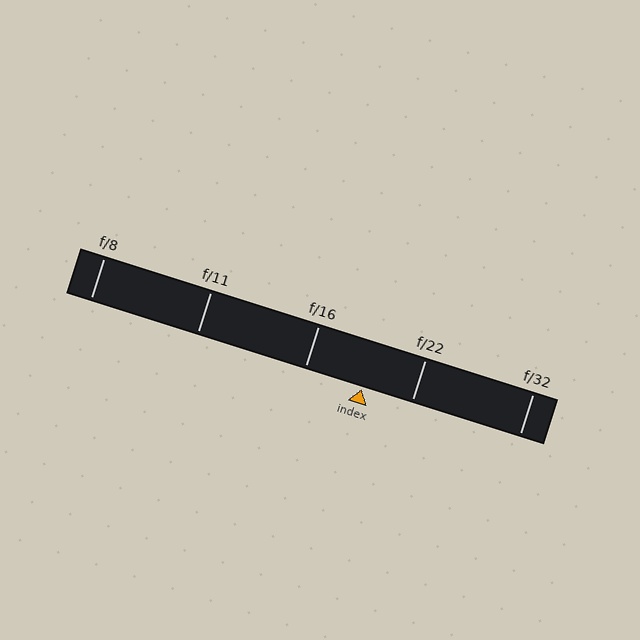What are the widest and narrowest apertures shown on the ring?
The widest aperture shown is f/8 and the narrowest is f/32.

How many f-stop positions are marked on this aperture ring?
There are 5 f-stop positions marked.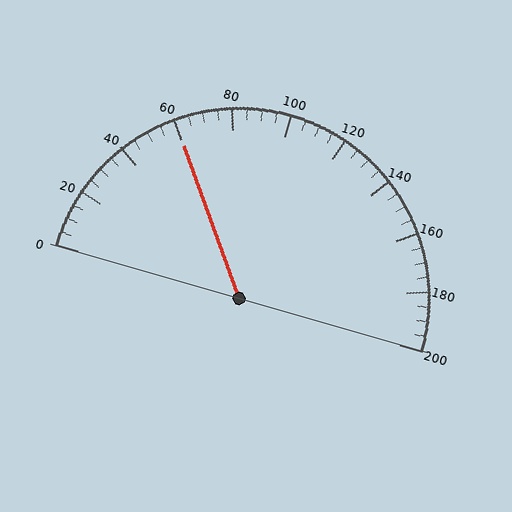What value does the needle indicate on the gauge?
The needle indicates approximately 60.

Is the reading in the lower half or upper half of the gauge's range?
The reading is in the lower half of the range (0 to 200).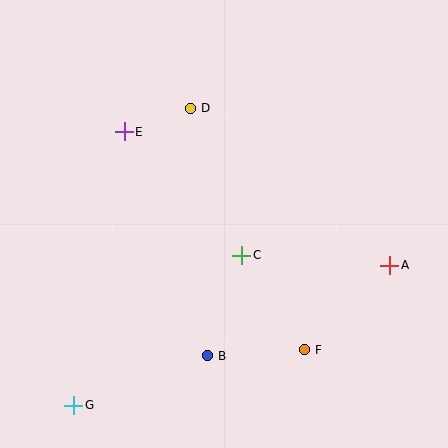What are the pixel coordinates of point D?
Point D is at (190, 108).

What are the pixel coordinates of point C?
Point C is at (242, 255).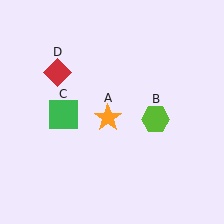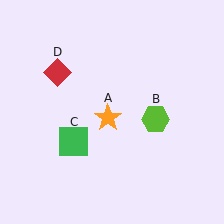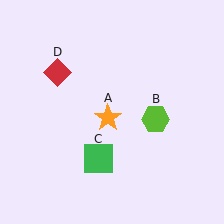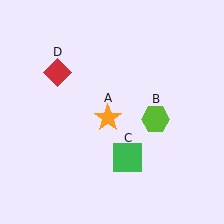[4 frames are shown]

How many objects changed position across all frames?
1 object changed position: green square (object C).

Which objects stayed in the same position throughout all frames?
Orange star (object A) and lime hexagon (object B) and red diamond (object D) remained stationary.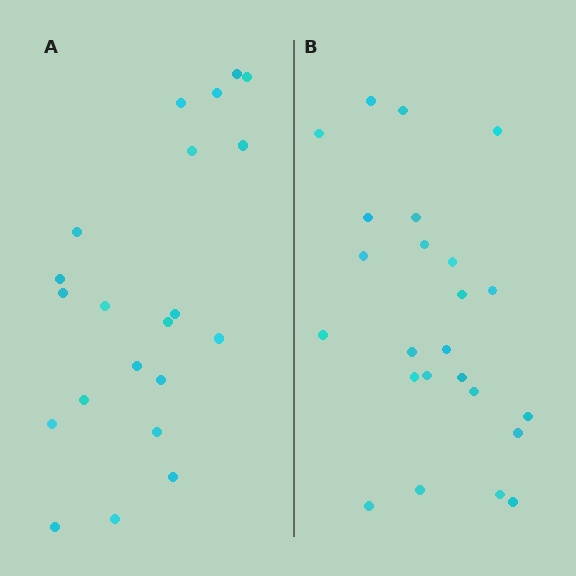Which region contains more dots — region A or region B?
Region B (the right region) has more dots.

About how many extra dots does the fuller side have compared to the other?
Region B has just a few more — roughly 2 or 3 more dots than region A.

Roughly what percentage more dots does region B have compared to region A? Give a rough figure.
About 15% more.